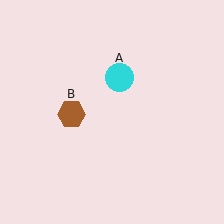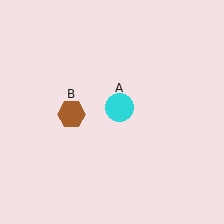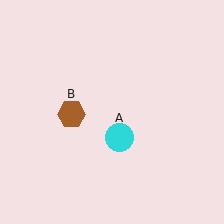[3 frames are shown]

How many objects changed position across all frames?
1 object changed position: cyan circle (object A).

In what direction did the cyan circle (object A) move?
The cyan circle (object A) moved down.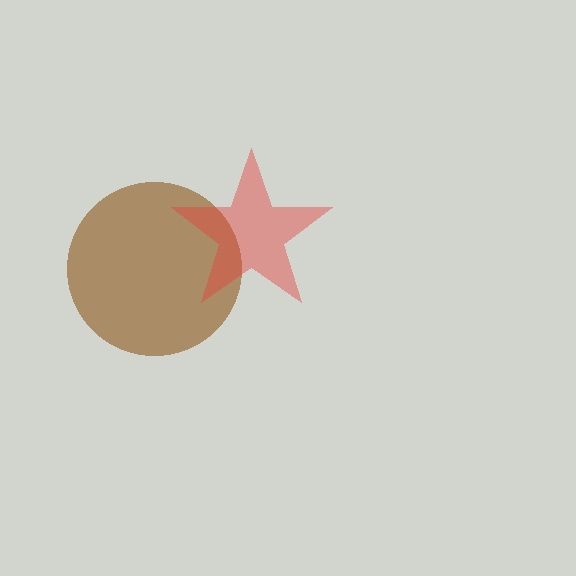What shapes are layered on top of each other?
The layered shapes are: a brown circle, a red star.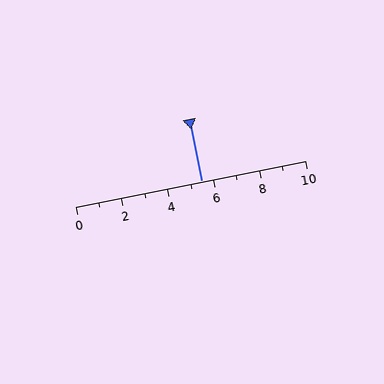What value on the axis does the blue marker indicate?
The marker indicates approximately 5.5.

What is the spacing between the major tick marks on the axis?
The major ticks are spaced 2 apart.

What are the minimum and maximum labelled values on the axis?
The axis runs from 0 to 10.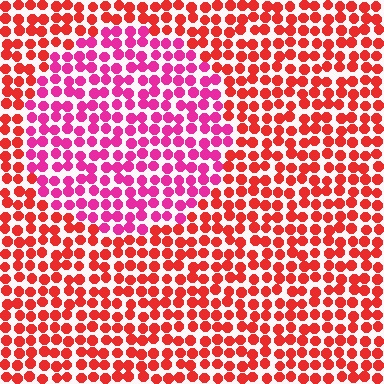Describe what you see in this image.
The image is filled with small red elements in a uniform arrangement. A circle-shaped region is visible where the elements are tinted to a slightly different hue, forming a subtle color boundary.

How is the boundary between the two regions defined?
The boundary is defined purely by a slight shift in hue (about 38 degrees). Spacing, size, and orientation are identical on both sides.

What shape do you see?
I see a circle.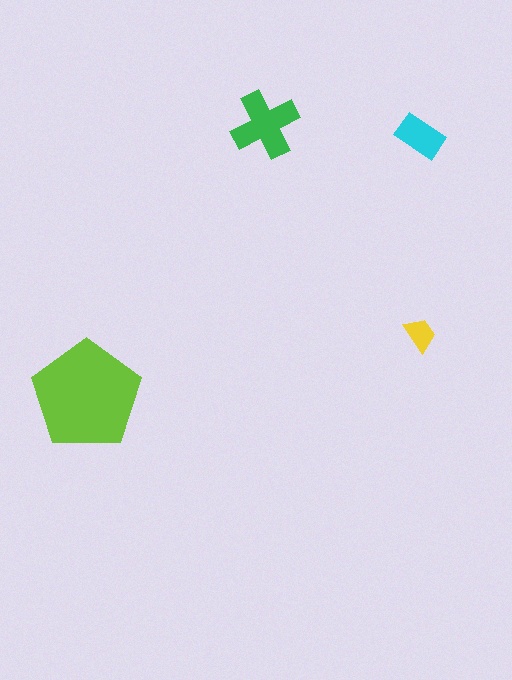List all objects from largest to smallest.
The lime pentagon, the green cross, the cyan rectangle, the yellow trapezoid.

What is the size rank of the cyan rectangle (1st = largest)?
3rd.